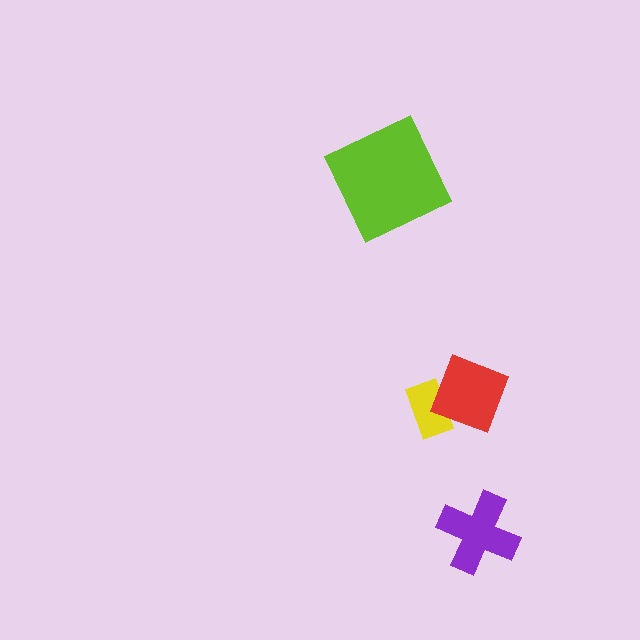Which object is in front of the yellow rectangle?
The red diamond is in front of the yellow rectangle.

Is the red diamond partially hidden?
No, no other shape covers it.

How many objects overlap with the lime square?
0 objects overlap with the lime square.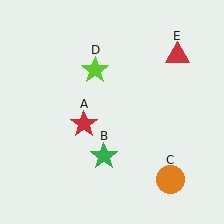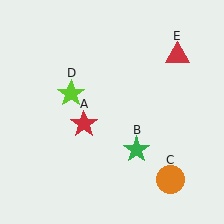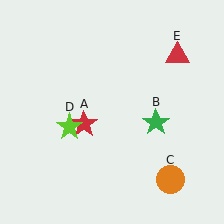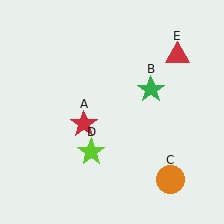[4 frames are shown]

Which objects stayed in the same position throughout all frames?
Red star (object A) and orange circle (object C) and red triangle (object E) remained stationary.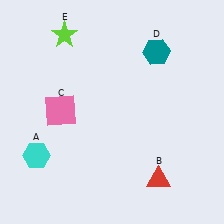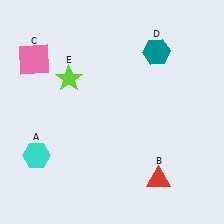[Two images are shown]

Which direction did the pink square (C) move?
The pink square (C) moved up.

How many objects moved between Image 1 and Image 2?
2 objects moved between the two images.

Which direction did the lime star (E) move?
The lime star (E) moved down.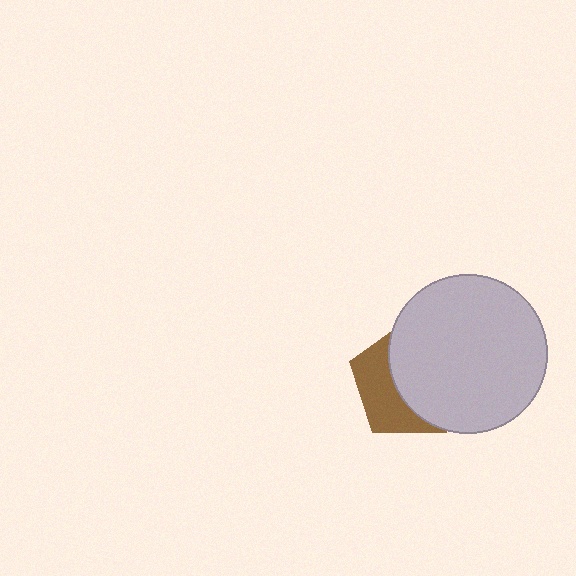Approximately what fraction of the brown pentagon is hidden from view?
Roughly 60% of the brown pentagon is hidden behind the light gray circle.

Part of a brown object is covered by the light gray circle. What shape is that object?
It is a pentagon.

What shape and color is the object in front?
The object in front is a light gray circle.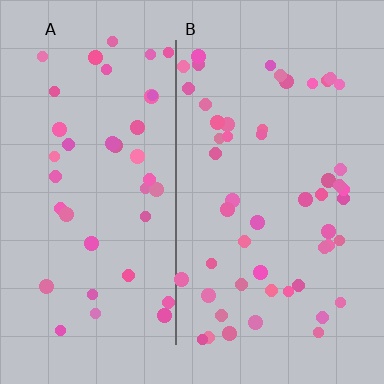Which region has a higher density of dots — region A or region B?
B (the right).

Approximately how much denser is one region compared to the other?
Approximately 1.3× — region B over region A.